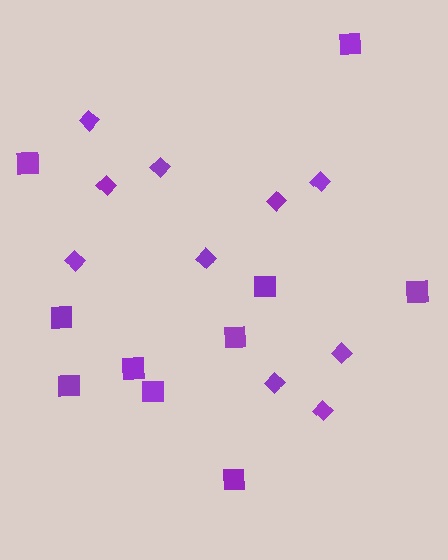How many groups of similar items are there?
There are 2 groups: one group of diamonds (10) and one group of squares (10).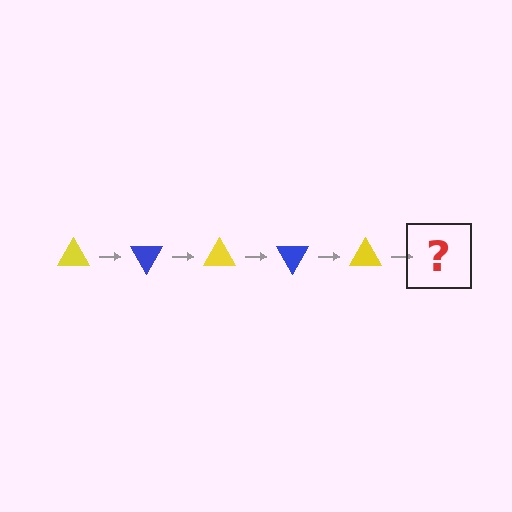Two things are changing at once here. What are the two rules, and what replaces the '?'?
The two rules are that it rotates 60 degrees each step and the color cycles through yellow and blue. The '?' should be a blue triangle, rotated 300 degrees from the start.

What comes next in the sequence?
The next element should be a blue triangle, rotated 300 degrees from the start.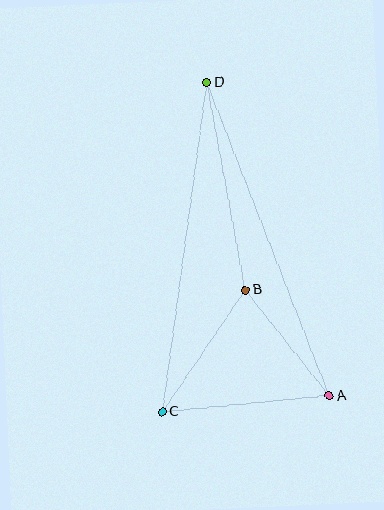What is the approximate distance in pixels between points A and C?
The distance between A and C is approximately 168 pixels.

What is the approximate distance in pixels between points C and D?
The distance between C and D is approximately 332 pixels.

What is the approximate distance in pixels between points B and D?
The distance between B and D is approximately 211 pixels.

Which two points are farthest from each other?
Points A and D are farthest from each other.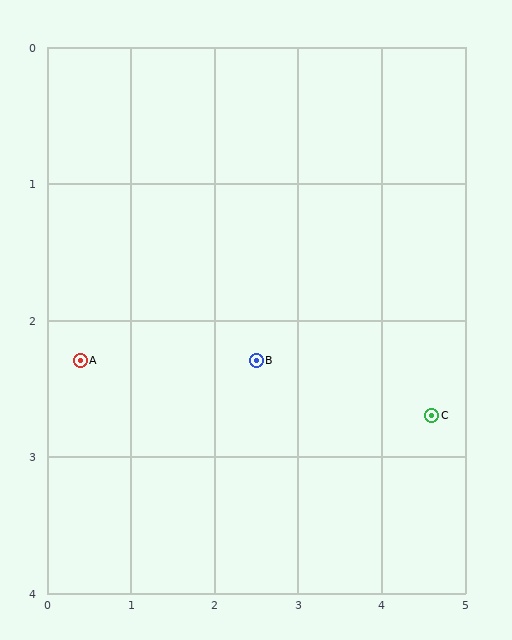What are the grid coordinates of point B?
Point B is at approximately (2.5, 2.3).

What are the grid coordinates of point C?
Point C is at approximately (4.6, 2.7).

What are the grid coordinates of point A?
Point A is at approximately (0.4, 2.3).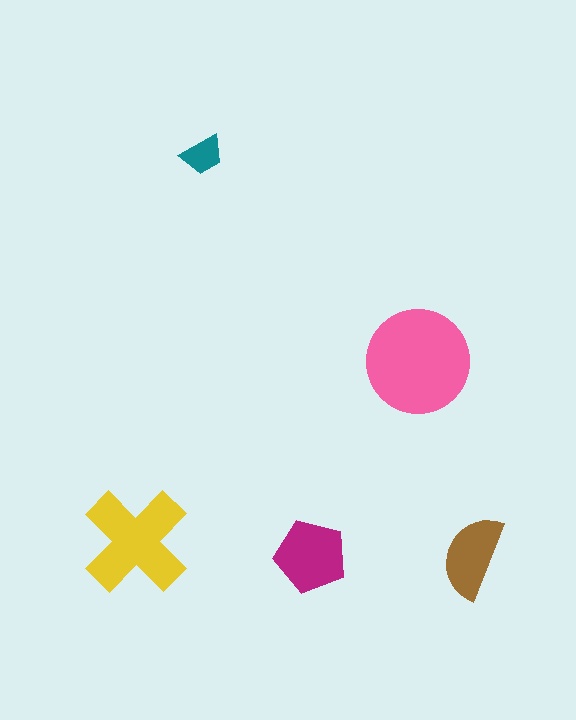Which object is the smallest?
The teal trapezoid.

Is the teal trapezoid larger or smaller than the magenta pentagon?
Smaller.